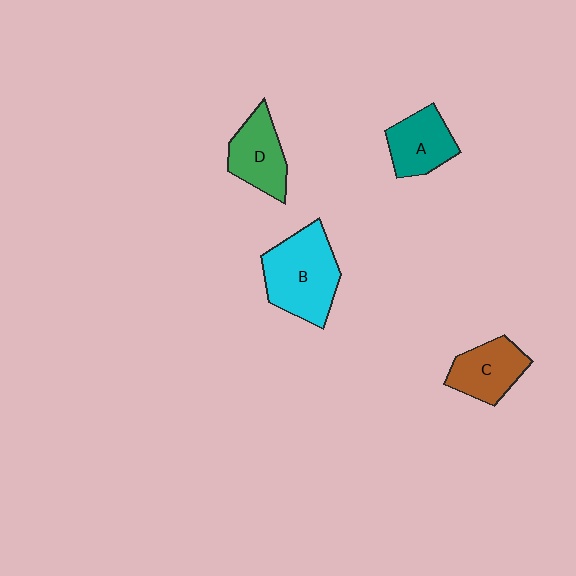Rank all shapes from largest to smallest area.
From largest to smallest: B (cyan), D (green), C (brown), A (teal).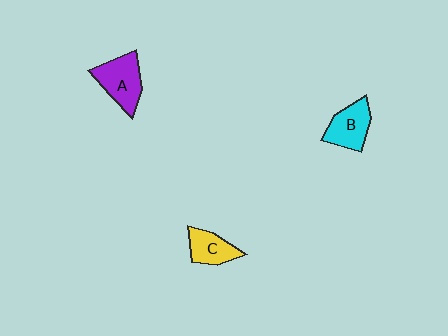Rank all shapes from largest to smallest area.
From largest to smallest: A (purple), B (cyan), C (yellow).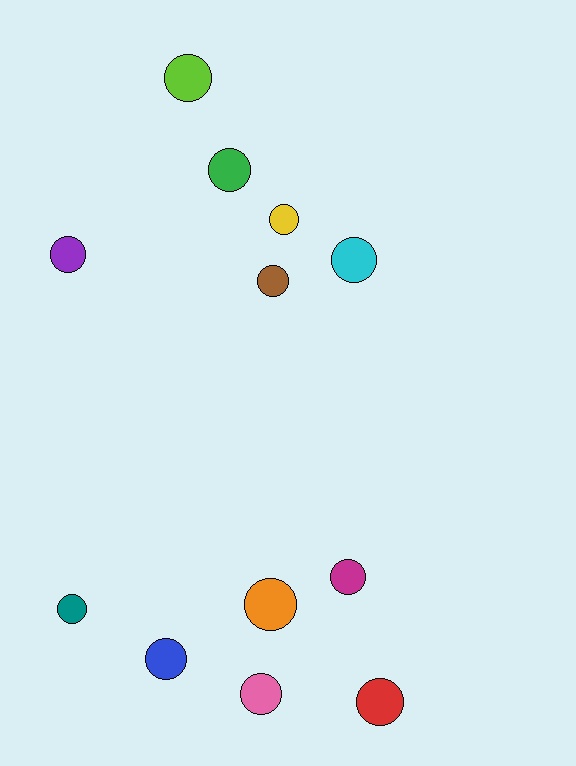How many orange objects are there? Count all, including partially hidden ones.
There is 1 orange object.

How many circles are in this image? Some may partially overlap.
There are 12 circles.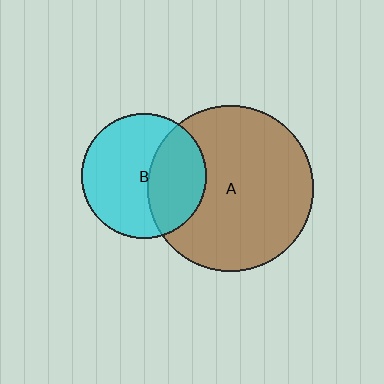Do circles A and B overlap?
Yes.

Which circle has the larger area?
Circle A (brown).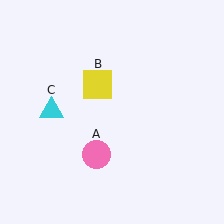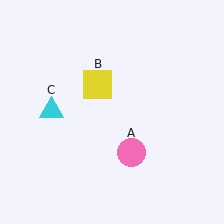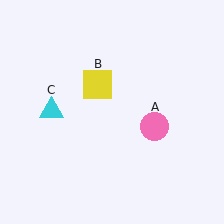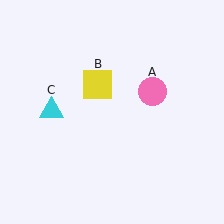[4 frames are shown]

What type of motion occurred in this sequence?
The pink circle (object A) rotated counterclockwise around the center of the scene.